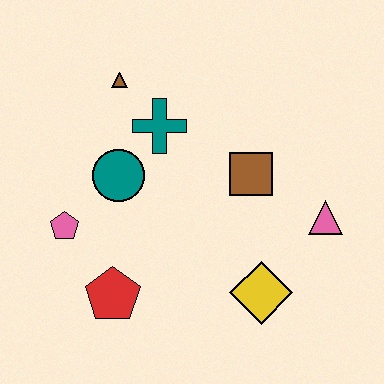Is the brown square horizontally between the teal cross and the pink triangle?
Yes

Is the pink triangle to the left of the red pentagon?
No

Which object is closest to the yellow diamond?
The pink triangle is closest to the yellow diamond.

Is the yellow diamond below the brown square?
Yes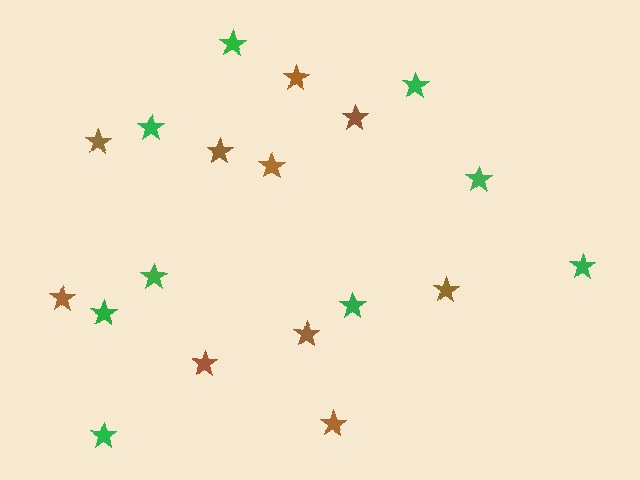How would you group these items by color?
There are 2 groups: one group of green stars (9) and one group of brown stars (10).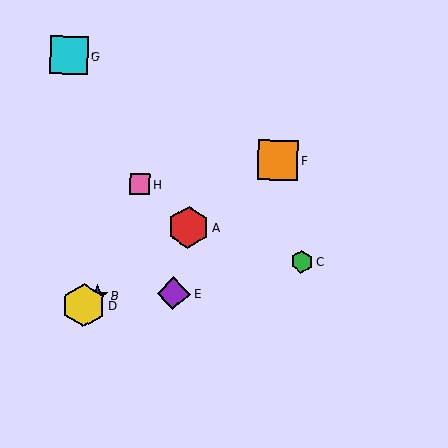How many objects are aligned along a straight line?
4 objects (A, B, D, F) are aligned along a straight line.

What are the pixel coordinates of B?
Object B is at (97, 296).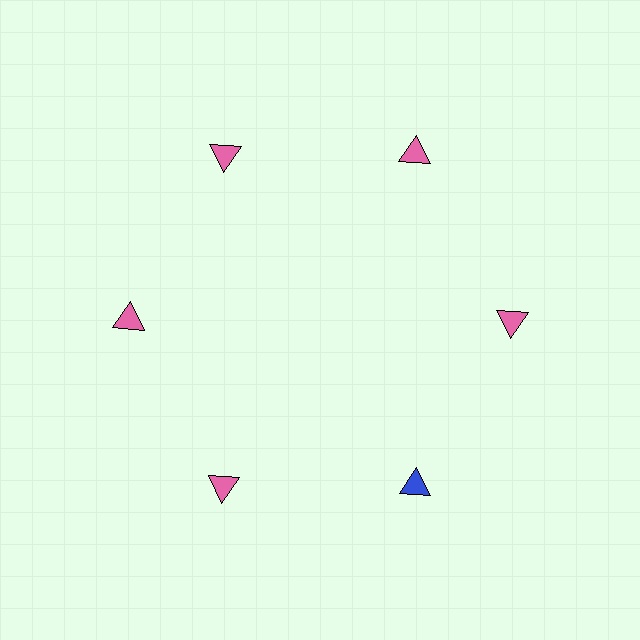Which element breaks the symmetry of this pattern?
The blue triangle at roughly the 5 o'clock position breaks the symmetry. All other shapes are pink triangles.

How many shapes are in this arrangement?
There are 6 shapes arranged in a ring pattern.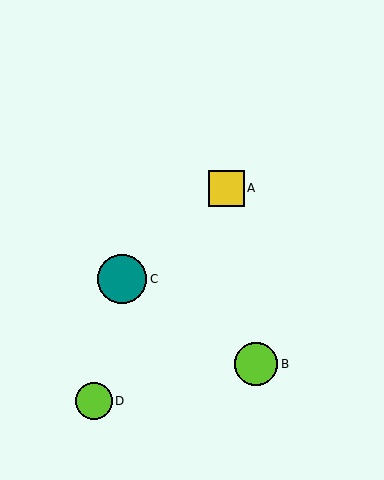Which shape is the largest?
The teal circle (labeled C) is the largest.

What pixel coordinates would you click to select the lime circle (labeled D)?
Click at (94, 401) to select the lime circle D.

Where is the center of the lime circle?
The center of the lime circle is at (94, 401).